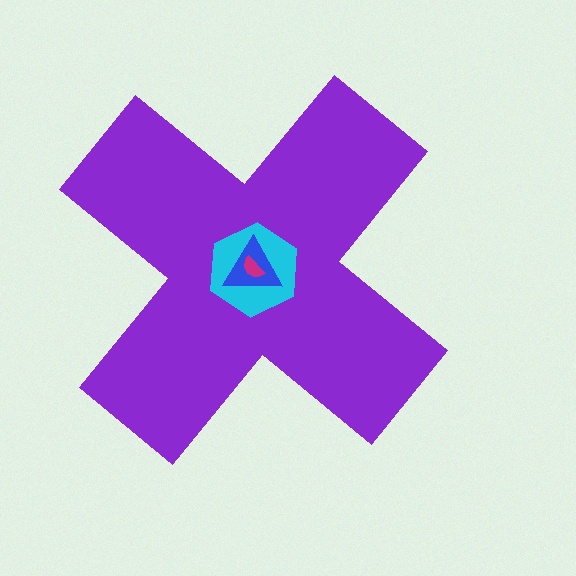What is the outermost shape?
The purple cross.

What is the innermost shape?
The magenta semicircle.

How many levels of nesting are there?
4.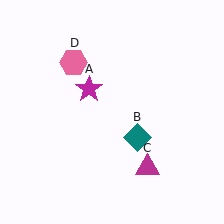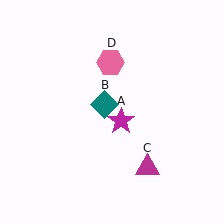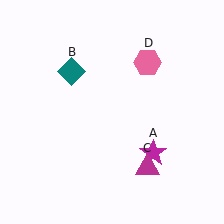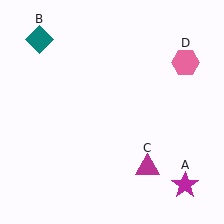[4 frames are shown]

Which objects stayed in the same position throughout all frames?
Magenta triangle (object C) remained stationary.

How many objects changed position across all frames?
3 objects changed position: magenta star (object A), teal diamond (object B), pink hexagon (object D).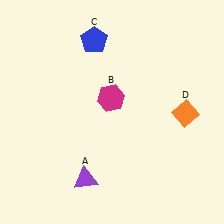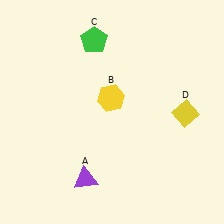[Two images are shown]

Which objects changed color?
B changed from magenta to yellow. C changed from blue to green. D changed from orange to yellow.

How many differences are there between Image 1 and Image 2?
There are 3 differences between the two images.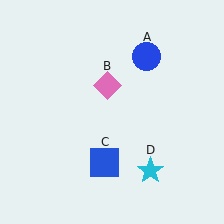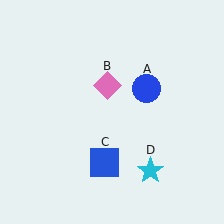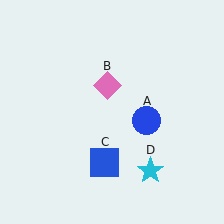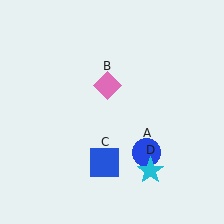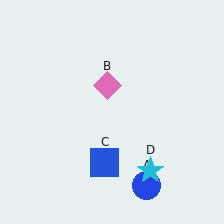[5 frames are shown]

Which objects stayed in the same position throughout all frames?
Pink diamond (object B) and blue square (object C) and cyan star (object D) remained stationary.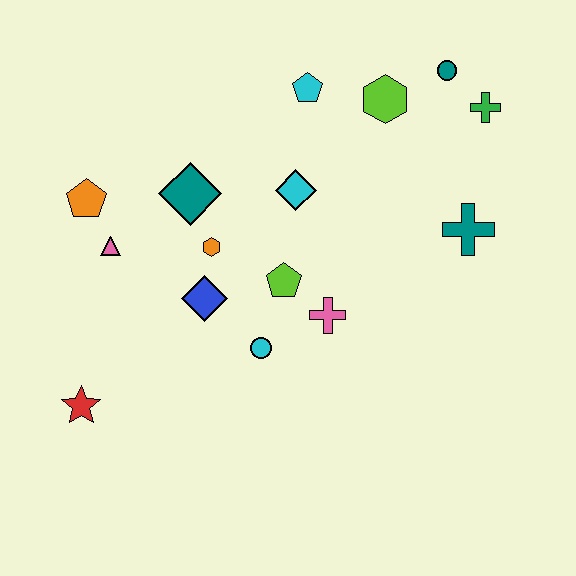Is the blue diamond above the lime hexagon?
No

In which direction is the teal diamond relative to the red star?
The teal diamond is above the red star.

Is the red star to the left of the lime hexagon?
Yes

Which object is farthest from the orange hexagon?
The green cross is farthest from the orange hexagon.